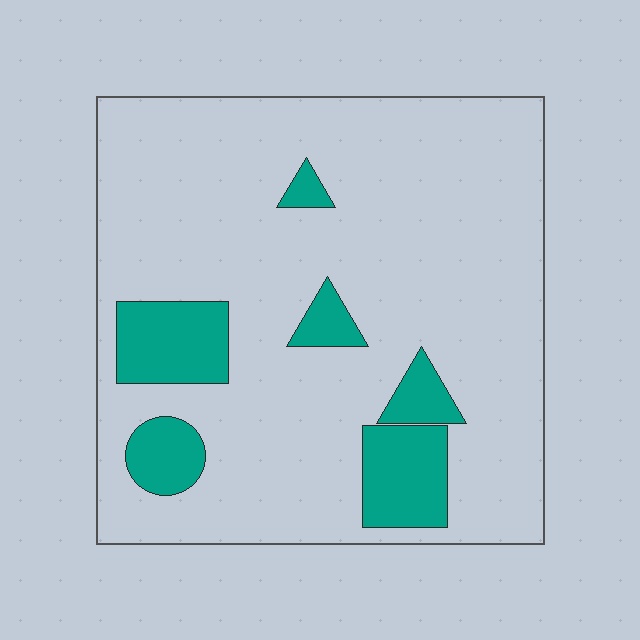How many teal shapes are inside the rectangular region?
6.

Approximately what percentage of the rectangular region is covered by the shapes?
Approximately 15%.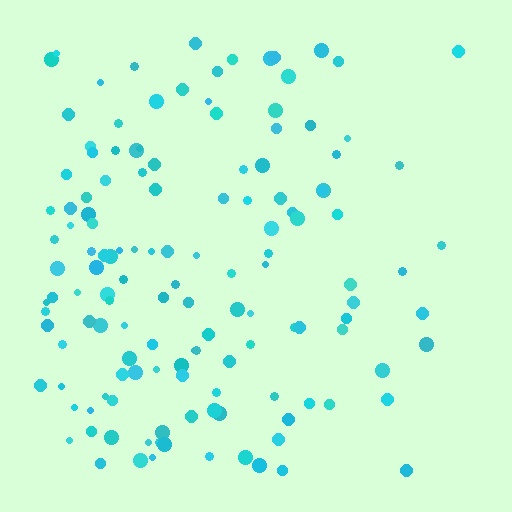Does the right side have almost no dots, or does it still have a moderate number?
Still a moderate number, just noticeably fewer than the left.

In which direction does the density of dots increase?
From right to left, with the left side densest.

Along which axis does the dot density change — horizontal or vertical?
Horizontal.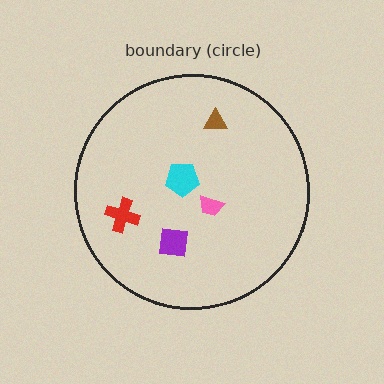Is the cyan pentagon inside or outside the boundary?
Inside.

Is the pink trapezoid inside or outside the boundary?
Inside.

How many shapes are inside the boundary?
5 inside, 0 outside.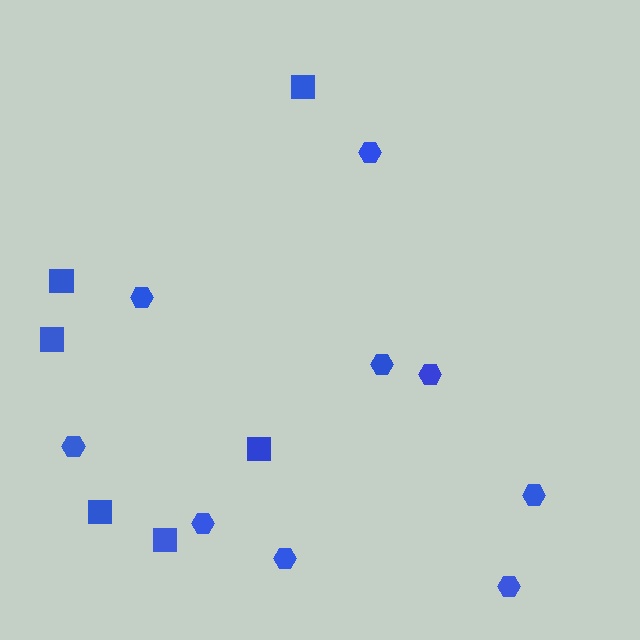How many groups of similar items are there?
There are 2 groups: one group of hexagons (9) and one group of squares (6).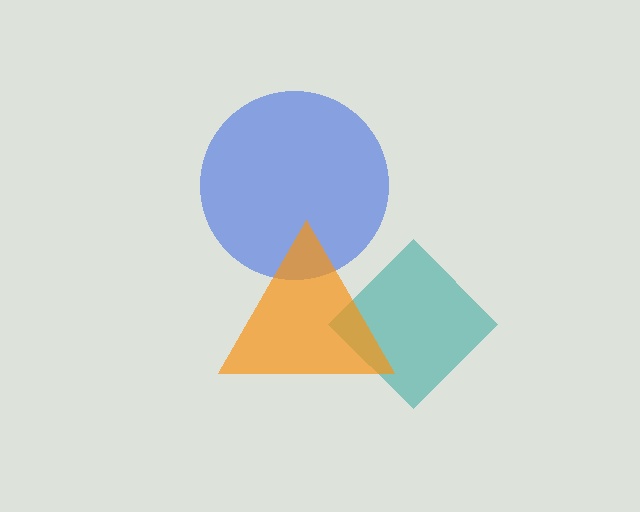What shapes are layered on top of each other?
The layered shapes are: a teal diamond, a blue circle, an orange triangle.